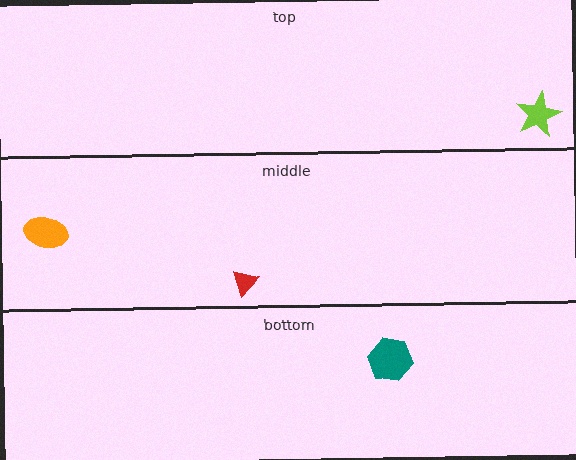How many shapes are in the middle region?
2.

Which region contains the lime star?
The top region.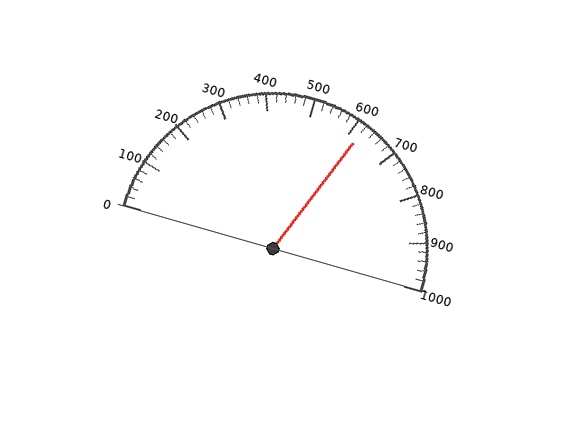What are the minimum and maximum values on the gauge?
The gauge ranges from 0 to 1000.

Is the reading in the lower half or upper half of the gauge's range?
The reading is in the upper half of the range (0 to 1000).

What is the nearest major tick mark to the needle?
The nearest major tick mark is 600.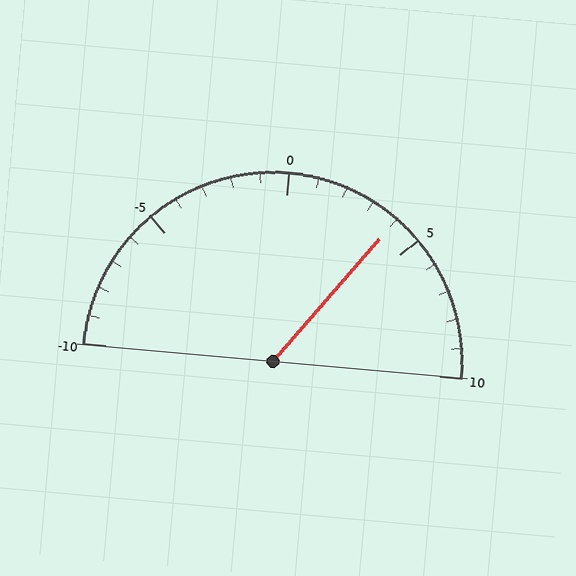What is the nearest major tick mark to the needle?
The nearest major tick mark is 5.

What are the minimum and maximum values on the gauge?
The gauge ranges from -10 to 10.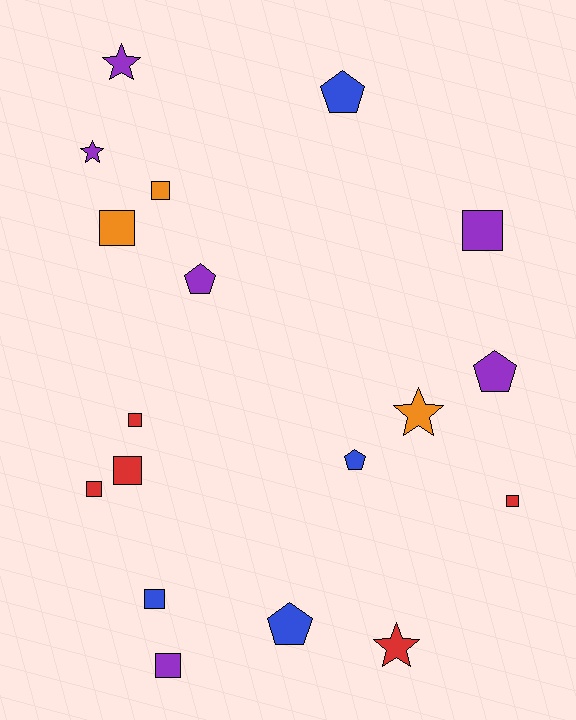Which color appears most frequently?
Purple, with 6 objects.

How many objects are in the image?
There are 18 objects.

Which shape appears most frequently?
Square, with 9 objects.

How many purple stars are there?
There are 2 purple stars.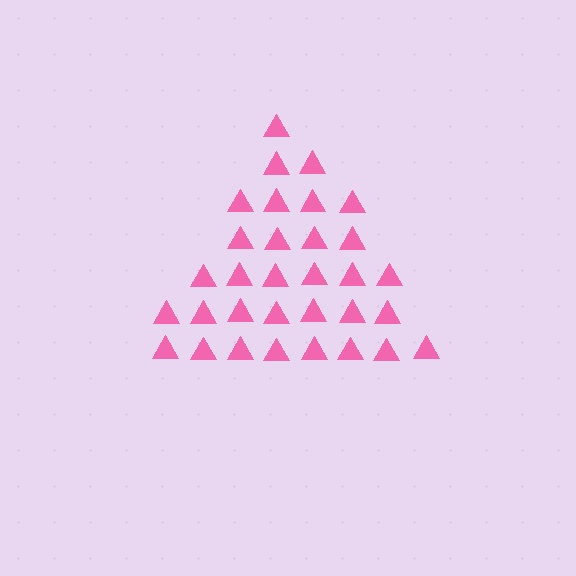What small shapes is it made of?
It is made of small triangles.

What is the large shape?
The large shape is a triangle.